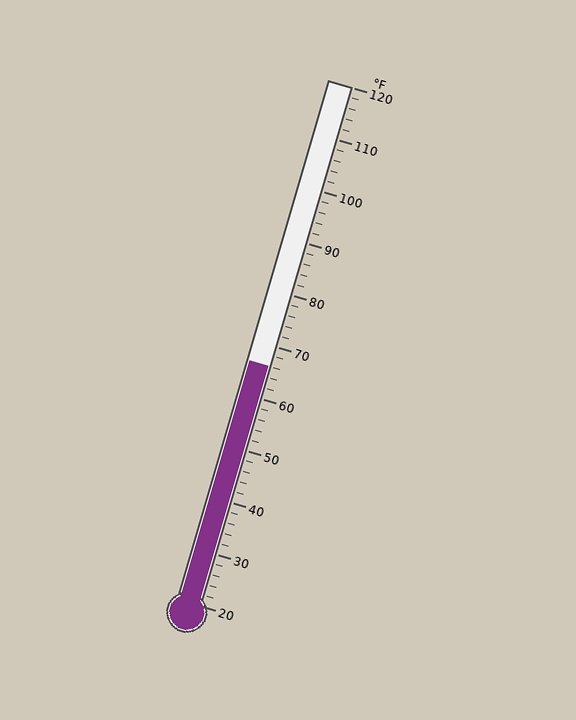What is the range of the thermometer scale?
The thermometer scale ranges from 20°F to 120°F.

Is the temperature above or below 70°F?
The temperature is below 70°F.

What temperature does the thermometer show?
The thermometer shows approximately 66°F.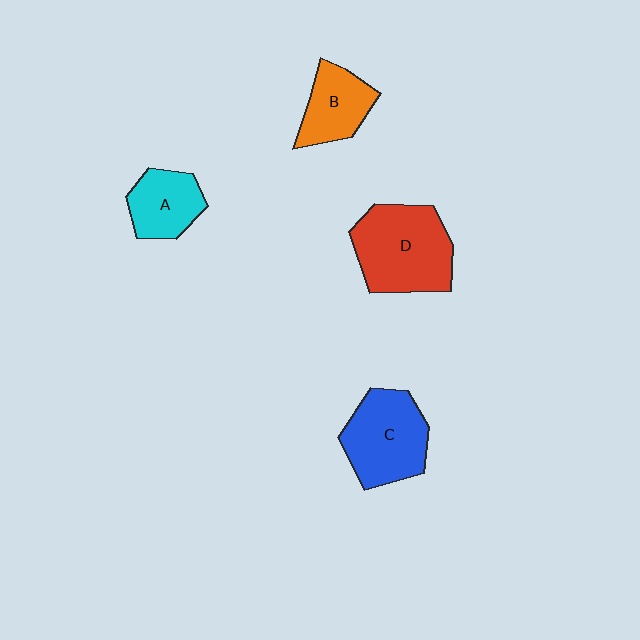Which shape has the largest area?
Shape D (red).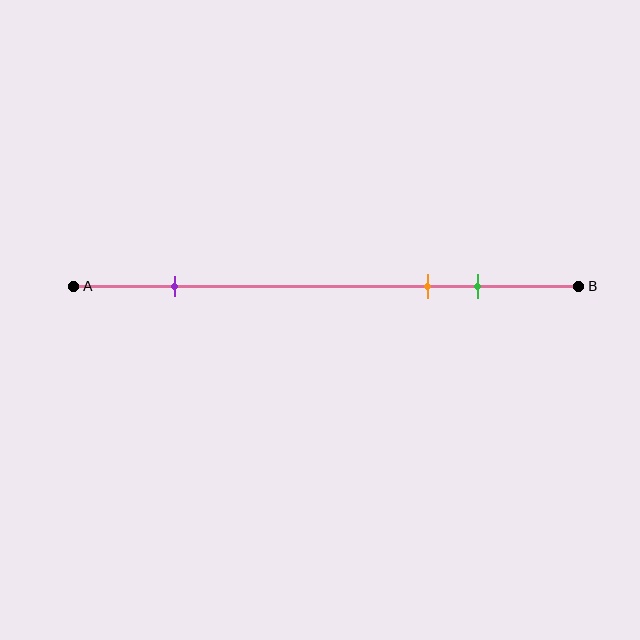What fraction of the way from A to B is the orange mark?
The orange mark is approximately 70% (0.7) of the way from A to B.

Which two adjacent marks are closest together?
The orange and green marks are the closest adjacent pair.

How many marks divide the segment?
There are 3 marks dividing the segment.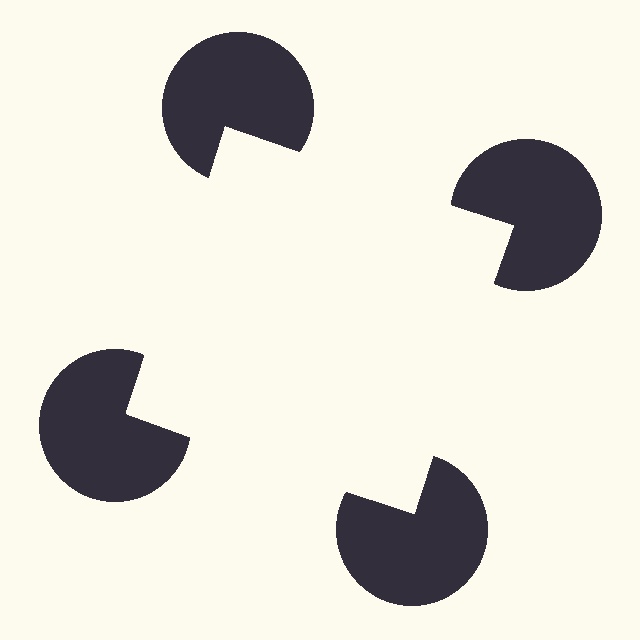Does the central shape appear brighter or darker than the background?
It typically appears slightly brighter than the background, even though no actual brightness change is drawn.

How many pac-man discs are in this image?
There are 4 — one at each vertex of the illusory square.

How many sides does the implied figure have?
4 sides.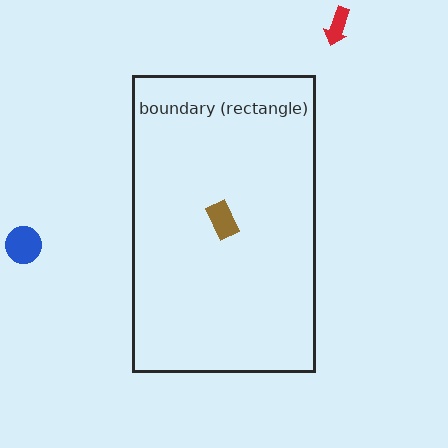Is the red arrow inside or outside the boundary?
Outside.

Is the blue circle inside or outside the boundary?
Outside.